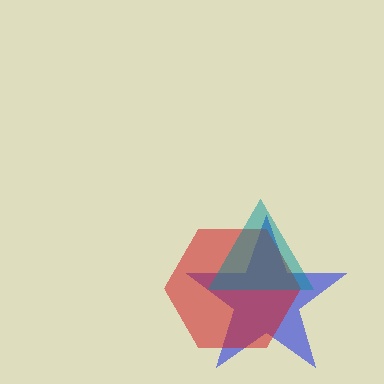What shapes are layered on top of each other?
The layered shapes are: a blue star, a red hexagon, a teal triangle.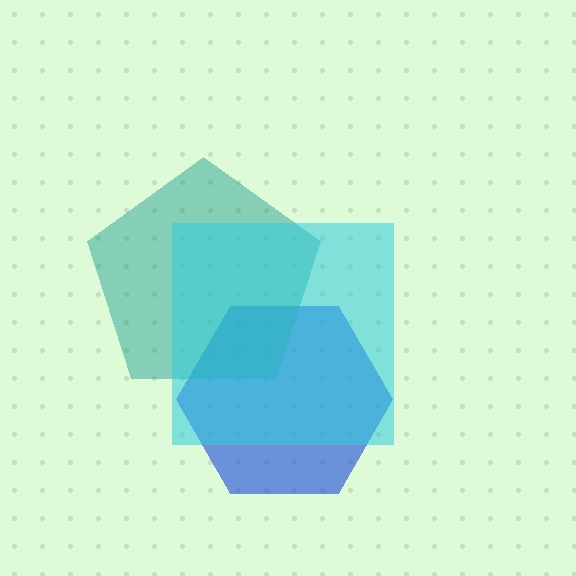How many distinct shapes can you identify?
There are 3 distinct shapes: a blue hexagon, a teal pentagon, a cyan square.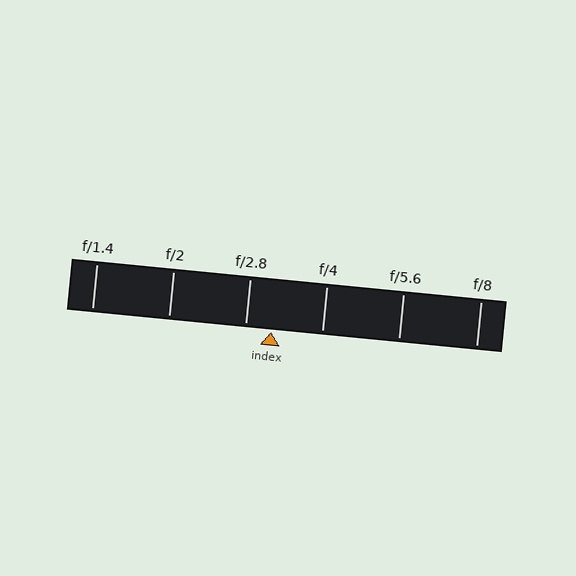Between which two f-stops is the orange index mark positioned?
The index mark is between f/2.8 and f/4.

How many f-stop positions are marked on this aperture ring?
There are 6 f-stop positions marked.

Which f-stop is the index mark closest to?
The index mark is closest to f/2.8.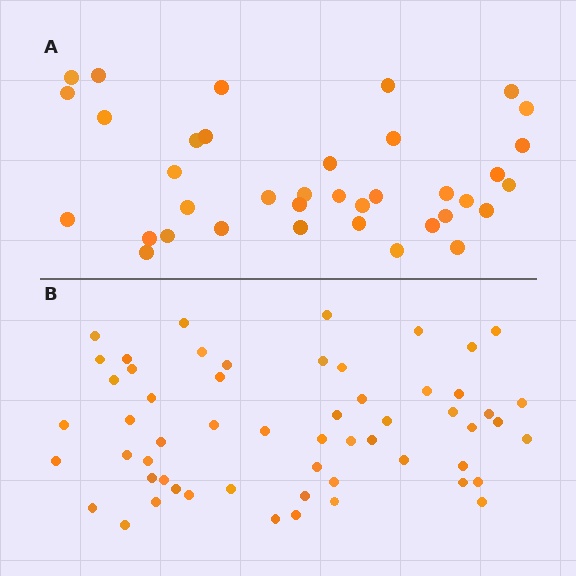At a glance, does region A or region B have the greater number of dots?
Region B (the bottom region) has more dots.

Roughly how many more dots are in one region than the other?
Region B has approximately 20 more dots than region A.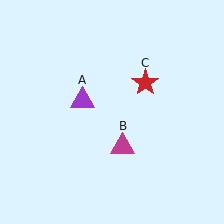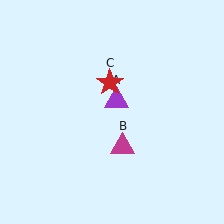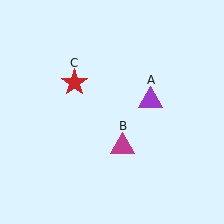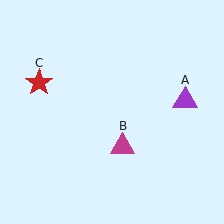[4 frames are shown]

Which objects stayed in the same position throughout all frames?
Magenta triangle (object B) remained stationary.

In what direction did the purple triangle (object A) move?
The purple triangle (object A) moved right.